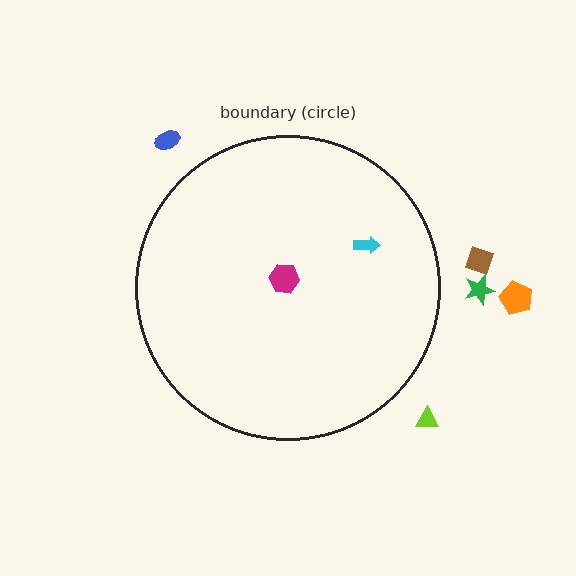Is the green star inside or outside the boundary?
Outside.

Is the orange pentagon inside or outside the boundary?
Outside.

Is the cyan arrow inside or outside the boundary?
Inside.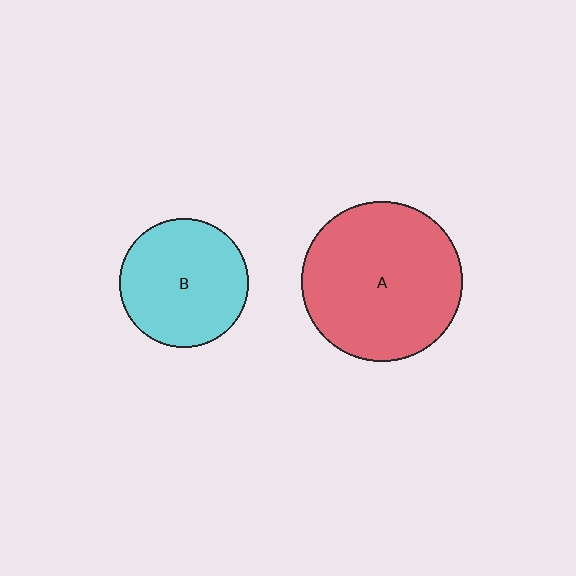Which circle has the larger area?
Circle A (red).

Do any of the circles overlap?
No, none of the circles overlap.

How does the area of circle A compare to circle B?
Approximately 1.5 times.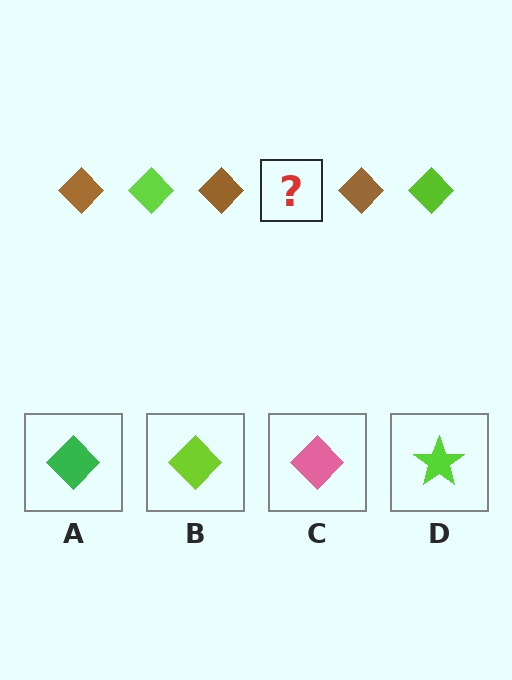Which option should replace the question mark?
Option B.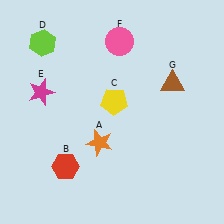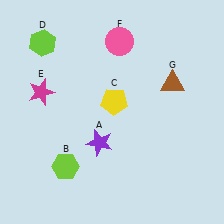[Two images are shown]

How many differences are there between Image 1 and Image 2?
There are 2 differences between the two images.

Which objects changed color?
A changed from orange to purple. B changed from red to lime.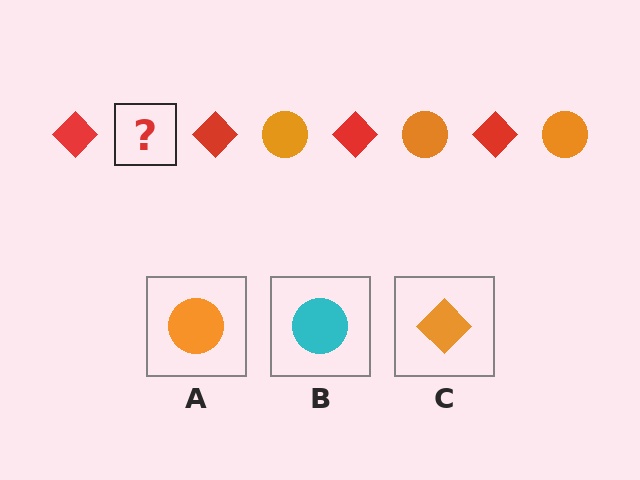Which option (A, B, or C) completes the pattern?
A.